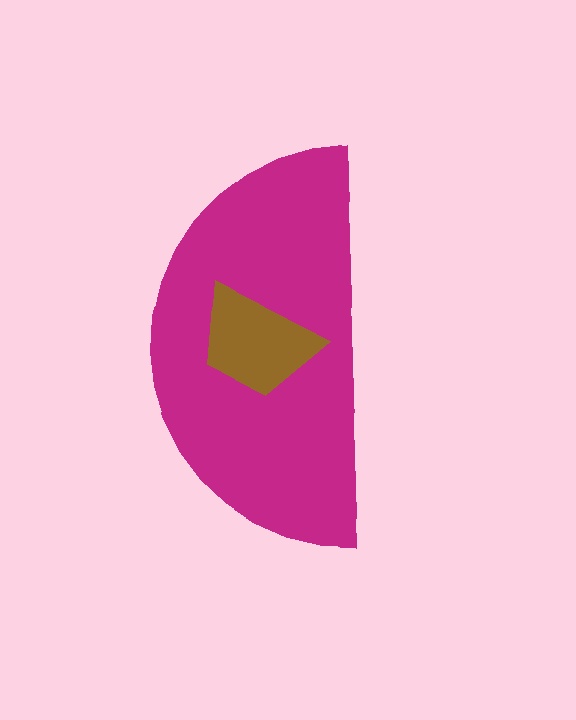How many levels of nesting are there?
2.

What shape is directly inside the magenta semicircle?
The brown trapezoid.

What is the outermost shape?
The magenta semicircle.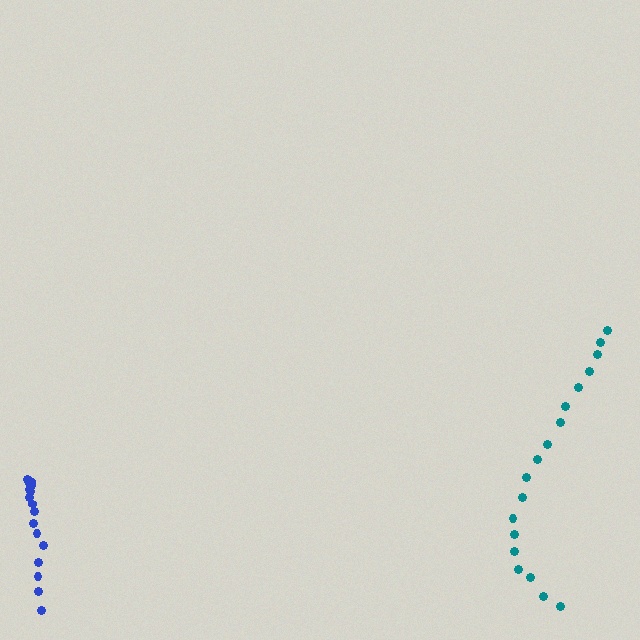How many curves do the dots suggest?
There are 2 distinct paths.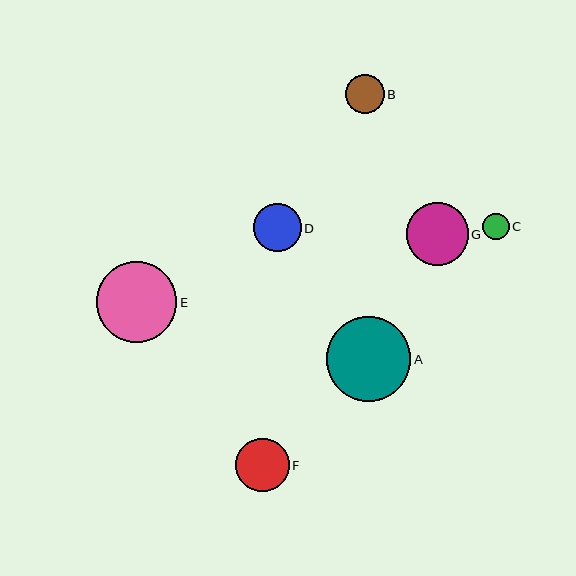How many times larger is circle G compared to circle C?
Circle G is approximately 2.3 times the size of circle C.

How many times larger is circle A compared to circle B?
Circle A is approximately 2.2 times the size of circle B.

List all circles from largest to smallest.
From largest to smallest: A, E, G, F, D, B, C.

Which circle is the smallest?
Circle C is the smallest with a size of approximately 26 pixels.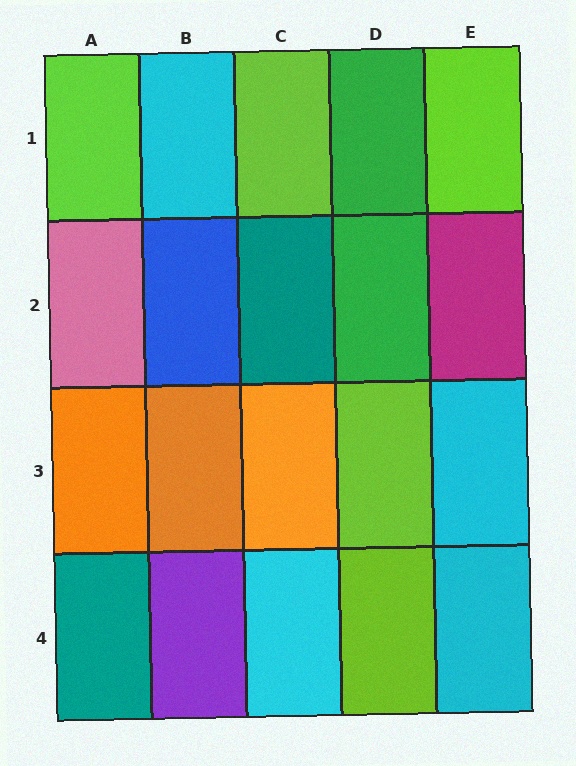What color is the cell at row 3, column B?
Orange.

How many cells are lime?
5 cells are lime.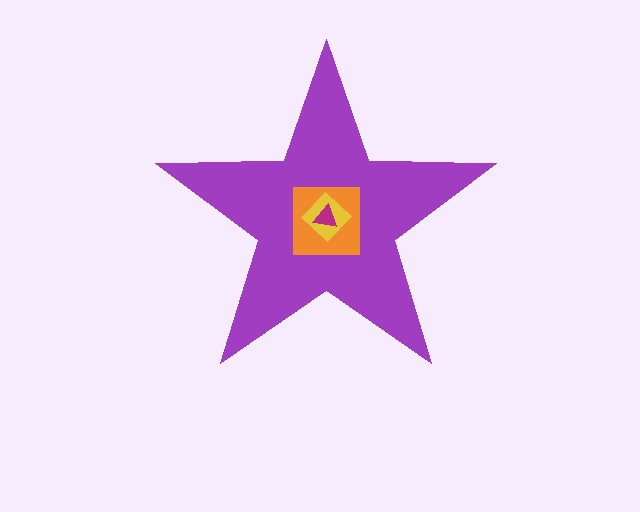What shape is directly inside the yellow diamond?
The magenta triangle.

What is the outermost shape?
The purple star.